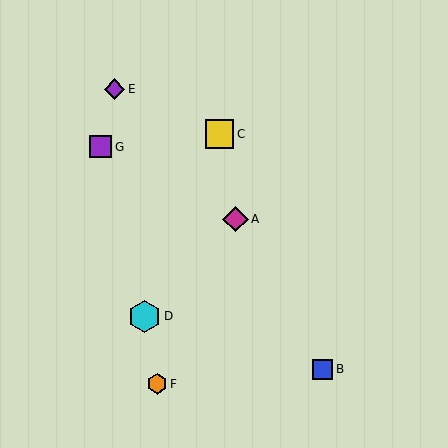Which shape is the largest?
The cyan hexagon (labeled D) is the largest.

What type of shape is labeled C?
Shape C is a yellow square.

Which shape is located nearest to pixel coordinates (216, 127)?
The yellow square (labeled C) at (220, 134) is nearest to that location.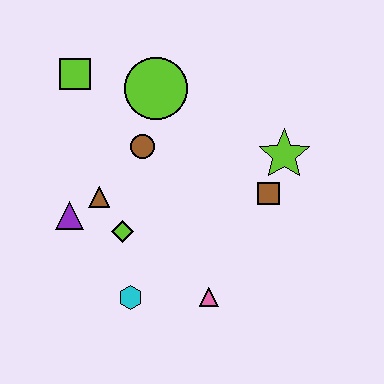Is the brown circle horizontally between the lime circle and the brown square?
No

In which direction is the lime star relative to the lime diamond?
The lime star is to the right of the lime diamond.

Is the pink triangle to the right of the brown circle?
Yes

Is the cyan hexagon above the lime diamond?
No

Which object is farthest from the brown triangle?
The lime star is farthest from the brown triangle.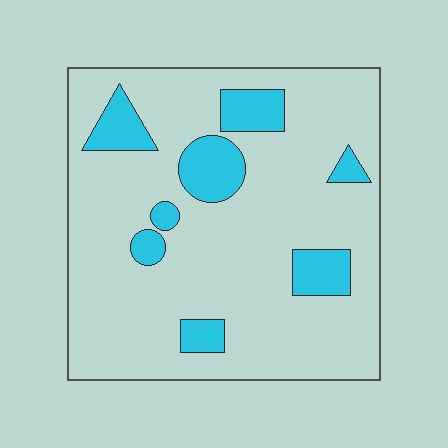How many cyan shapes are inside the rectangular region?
8.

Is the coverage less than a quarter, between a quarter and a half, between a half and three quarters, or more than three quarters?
Less than a quarter.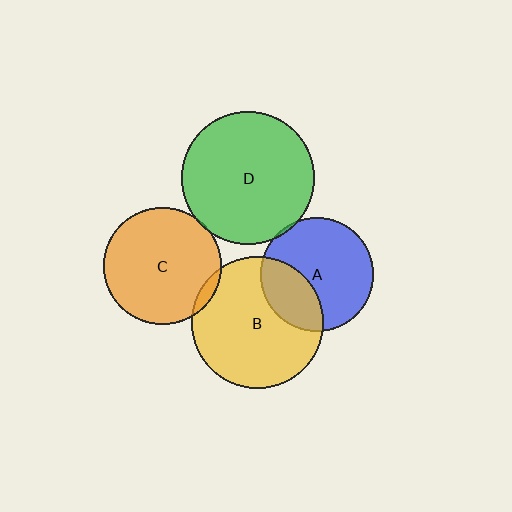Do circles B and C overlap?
Yes.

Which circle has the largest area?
Circle D (green).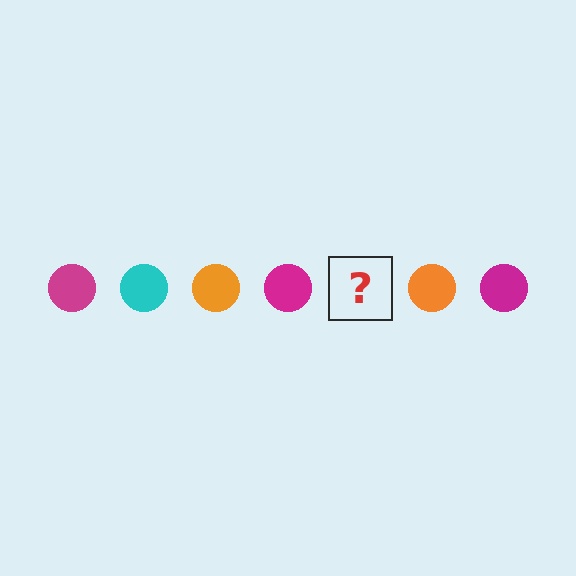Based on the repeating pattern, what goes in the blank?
The blank should be a cyan circle.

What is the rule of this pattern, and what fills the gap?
The rule is that the pattern cycles through magenta, cyan, orange circles. The gap should be filled with a cyan circle.